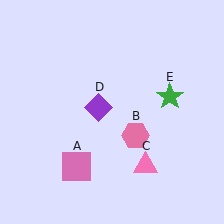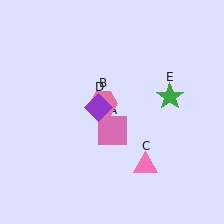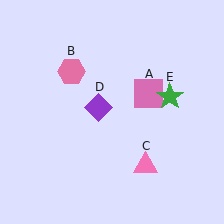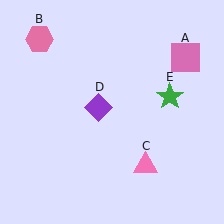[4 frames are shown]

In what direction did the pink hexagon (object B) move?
The pink hexagon (object B) moved up and to the left.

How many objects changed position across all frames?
2 objects changed position: pink square (object A), pink hexagon (object B).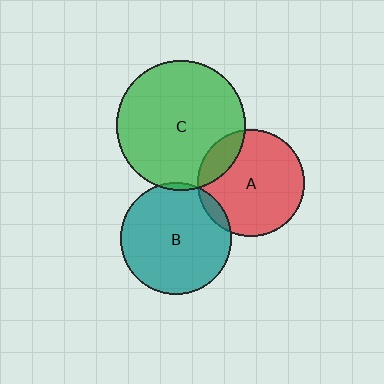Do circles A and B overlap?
Yes.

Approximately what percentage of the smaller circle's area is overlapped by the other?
Approximately 5%.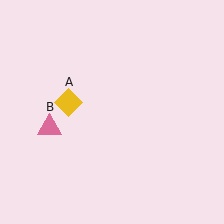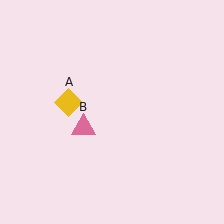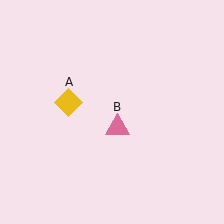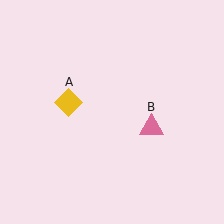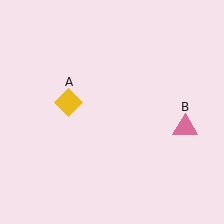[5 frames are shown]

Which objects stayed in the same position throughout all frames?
Yellow diamond (object A) remained stationary.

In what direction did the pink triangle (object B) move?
The pink triangle (object B) moved right.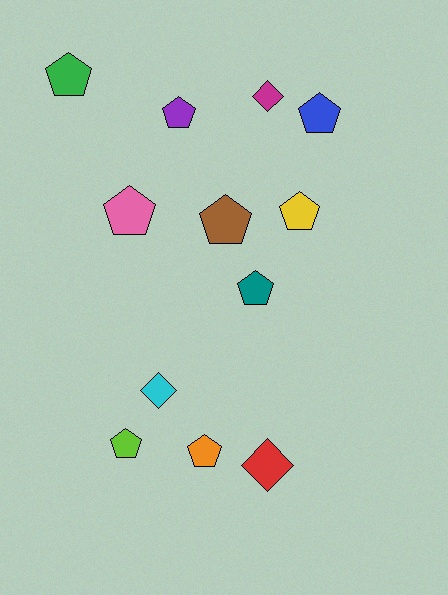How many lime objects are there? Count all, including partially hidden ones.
There is 1 lime object.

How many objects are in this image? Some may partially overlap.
There are 12 objects.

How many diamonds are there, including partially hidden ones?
There are 3 diamonds.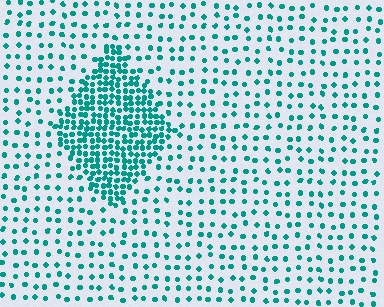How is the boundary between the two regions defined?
The boundary is defined by a change in element density (approximately 2.9x ratio). All elements are the same color, size, and shape.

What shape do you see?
I see a diamond.